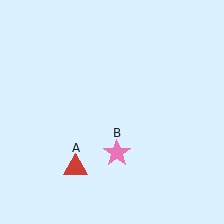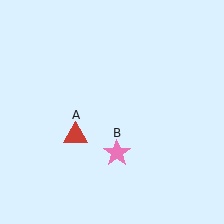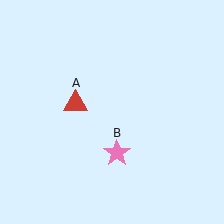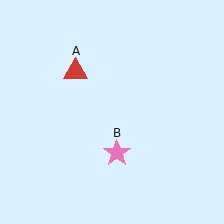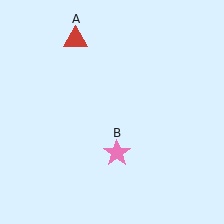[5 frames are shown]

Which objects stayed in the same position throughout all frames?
Pink star (object B) remained stationary.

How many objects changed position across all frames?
1 object changed position: red triangle (object A).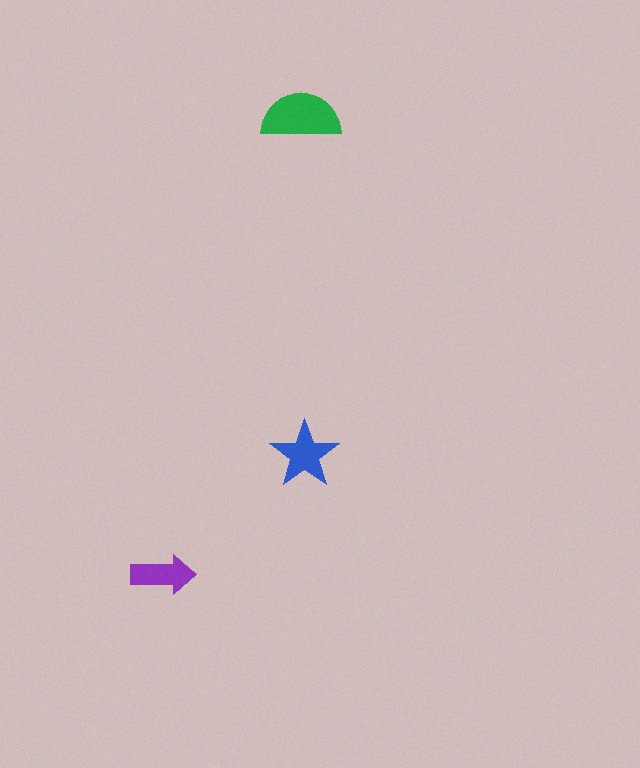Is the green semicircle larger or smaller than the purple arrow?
Larger.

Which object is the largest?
The green semicircle.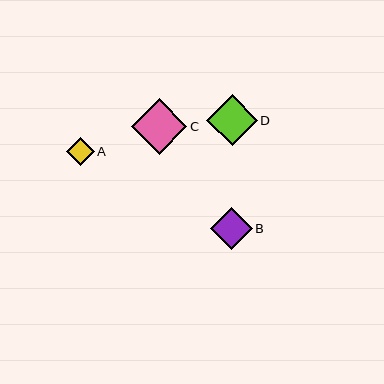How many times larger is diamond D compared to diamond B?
Diamond D is approximately 1.2 times the size of diamond B.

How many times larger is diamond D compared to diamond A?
Diamond D is approximately 1.8 times the size of diamond A.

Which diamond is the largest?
Diamond C is the largest with a size of approximately 55 pixels.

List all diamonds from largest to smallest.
From largest to smallest: C, D, B, A.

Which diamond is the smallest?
Diamond A is the smallest with a size of approximately 28 pixels.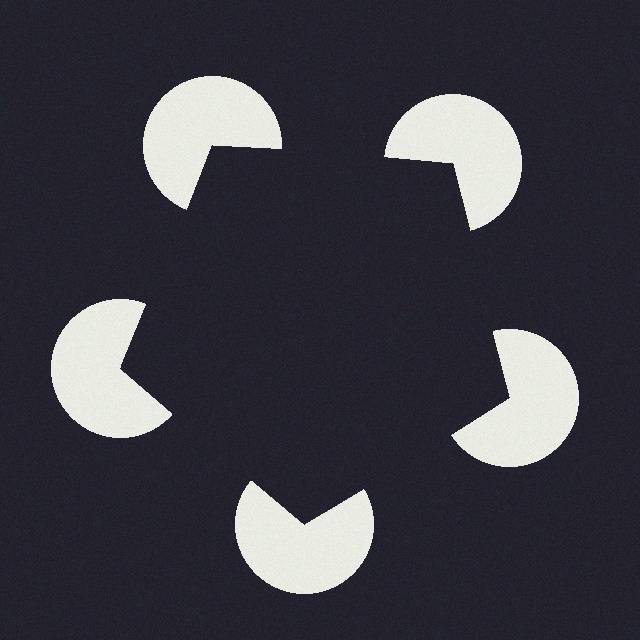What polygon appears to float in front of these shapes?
An illusory pentagon — its edges are inferred from the aligned wedge cuts in the pac-man discs, not physically drawn.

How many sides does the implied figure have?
5 sides.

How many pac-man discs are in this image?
There are 5 — one at each vertex of the illusory pentagon.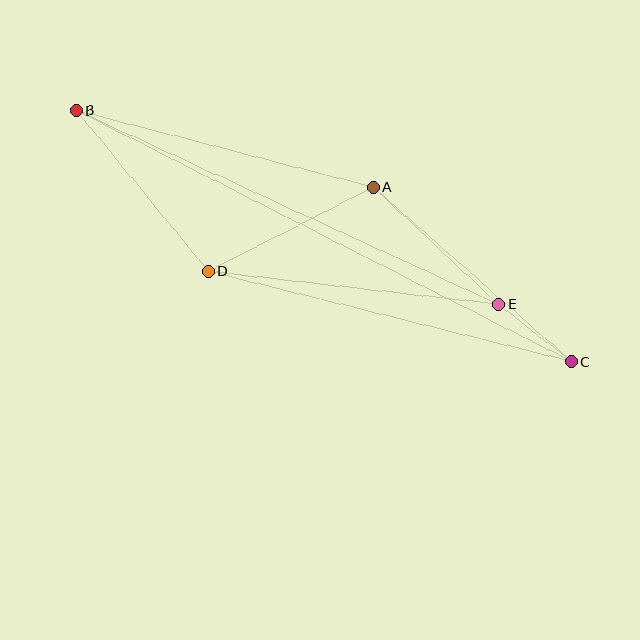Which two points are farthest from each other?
Points B and C are farthest from each other.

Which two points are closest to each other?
Points C and E are closest to each other.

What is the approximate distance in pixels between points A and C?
The distance between A and C is approximately 264 pixels.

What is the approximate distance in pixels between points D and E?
The distance between D and E is approximately 292 pixels.